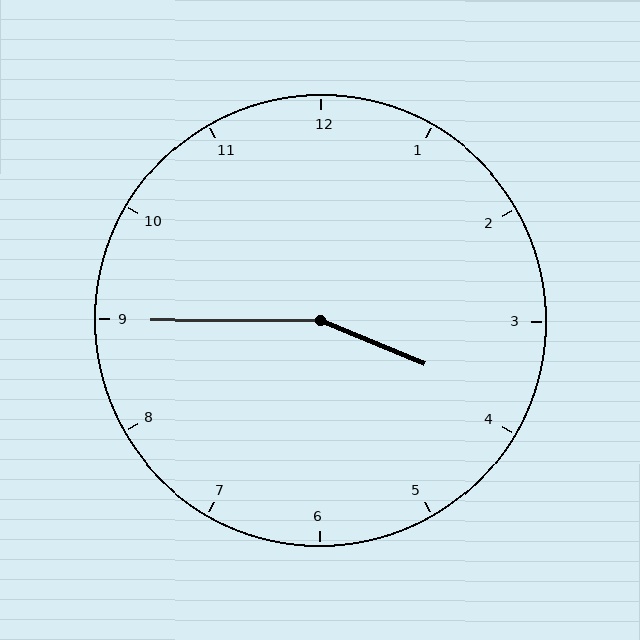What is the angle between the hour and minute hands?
Approximately 158 degrees.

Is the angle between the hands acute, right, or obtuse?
It is obtuse.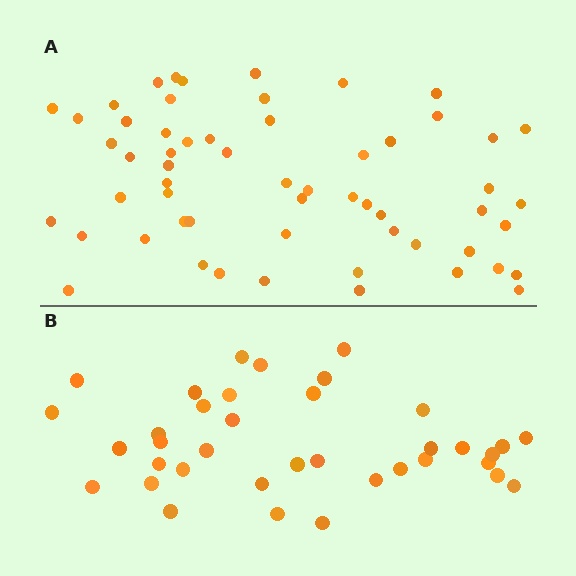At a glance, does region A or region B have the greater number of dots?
Region A (the top region) has more dots.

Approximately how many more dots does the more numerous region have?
Region A has approximately 20 more dots than region B.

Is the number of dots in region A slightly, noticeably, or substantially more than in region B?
Region A has substantially more. The ratio is roughly 1.6 to 1.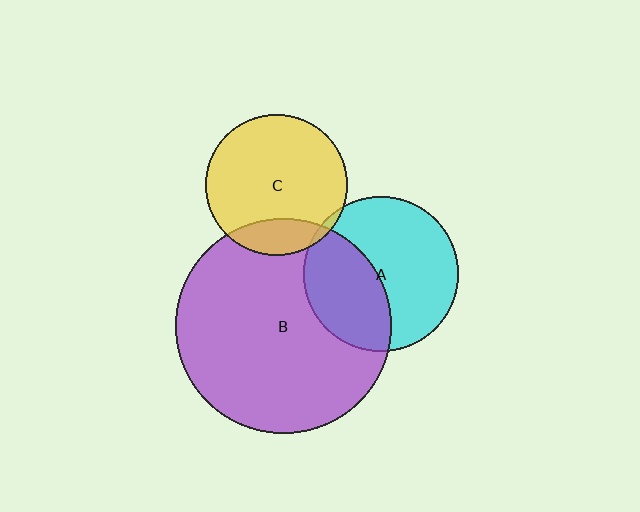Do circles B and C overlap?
Yes.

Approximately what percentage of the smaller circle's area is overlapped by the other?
Approximately 15%.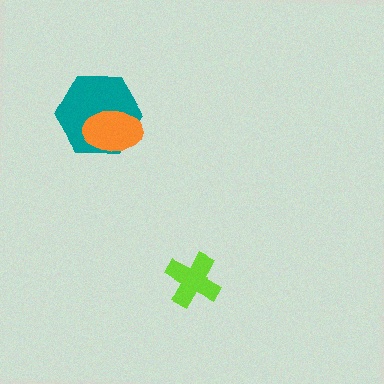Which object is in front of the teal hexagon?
The orange ellipse is in front of the teal hexagon.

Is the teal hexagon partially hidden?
Yes, it is partially covered by another shape.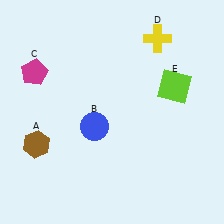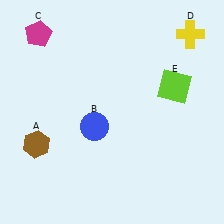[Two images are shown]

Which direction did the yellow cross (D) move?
The yellow cross (D) moved right.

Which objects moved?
The objects that moved are: the magenta pentagon (C), the yellow cross (D).